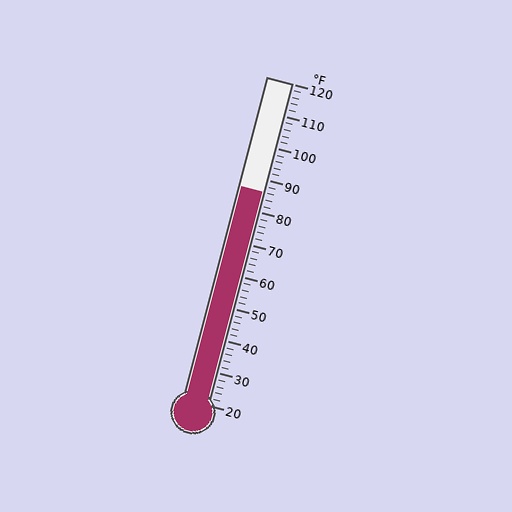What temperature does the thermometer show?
The thermometer shows approximately 86°F.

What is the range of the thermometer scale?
The thermometer scale ranges from 20°F to 120°F.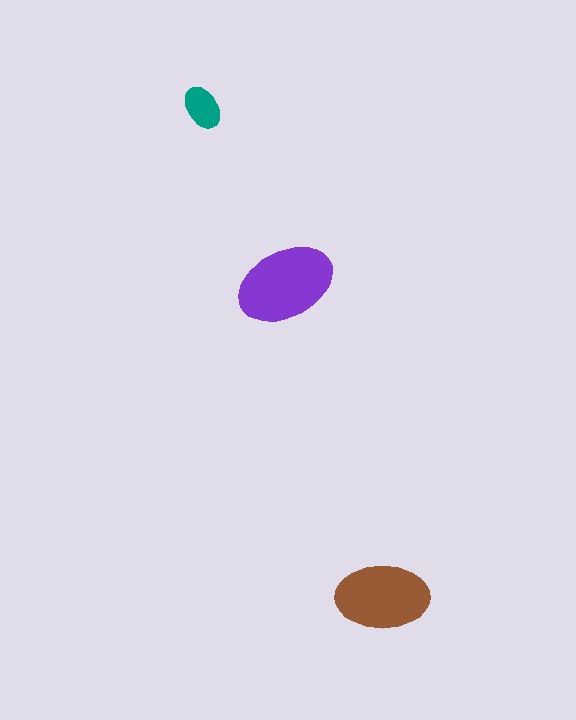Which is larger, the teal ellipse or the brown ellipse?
The brown one.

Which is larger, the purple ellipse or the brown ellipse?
The purple one.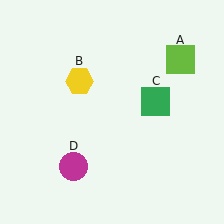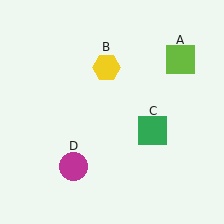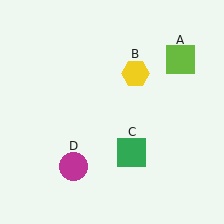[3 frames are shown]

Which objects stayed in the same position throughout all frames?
Lime square (object A) and magenta circle (object D) remained stationary.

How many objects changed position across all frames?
2 objects changed position: yellow hexagon (object B), green square (object C).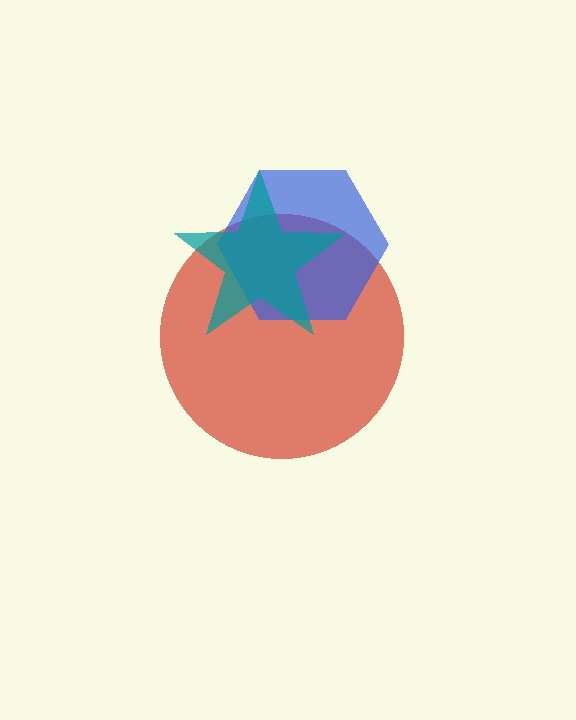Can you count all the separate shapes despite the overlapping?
Yes, there are 3 separate shapes.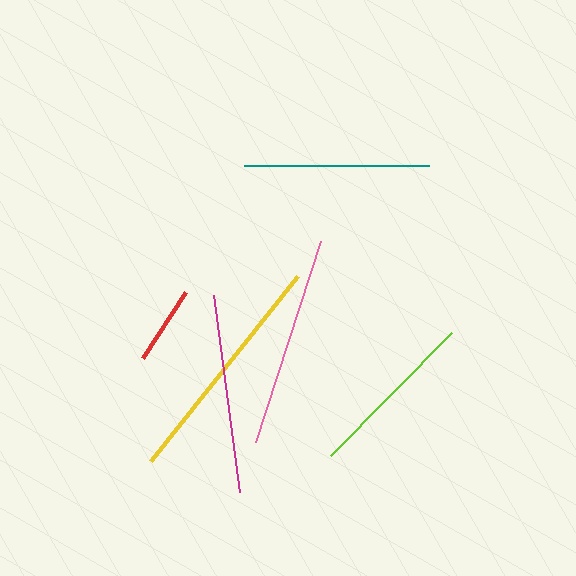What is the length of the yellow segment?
The yellow segment is approximately 236 pixels long.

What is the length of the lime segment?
The lime segment is approximately 172 pixels long.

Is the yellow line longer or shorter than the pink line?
The yellow line is longer than the pink line.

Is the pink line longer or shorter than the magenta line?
The pink line is longer than the magenta line.